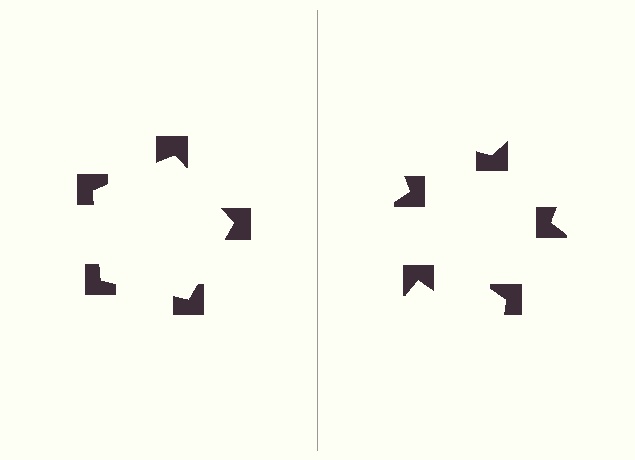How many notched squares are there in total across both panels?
10 — 5 on each side.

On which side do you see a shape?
An illusory pentagon appears on the left side. On the right side the wedge cuts are rotated, so no coherent shape forms.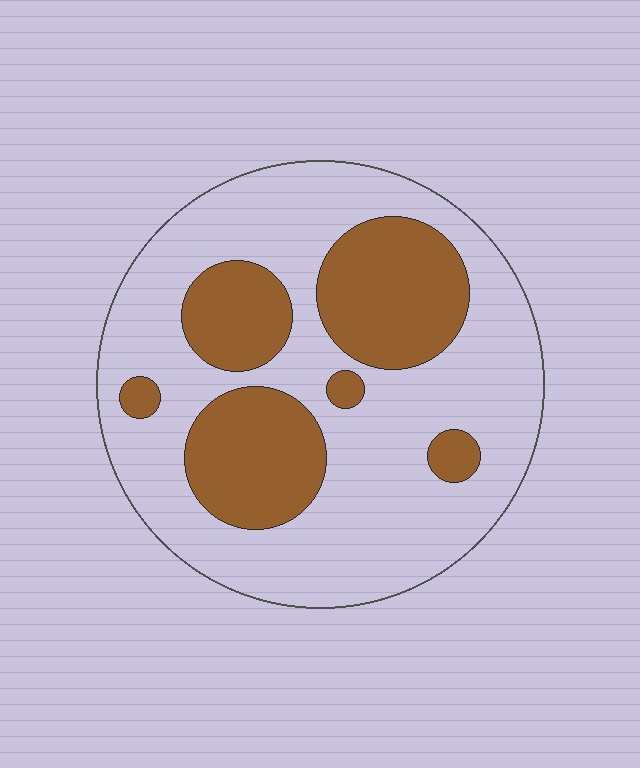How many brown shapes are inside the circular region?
6.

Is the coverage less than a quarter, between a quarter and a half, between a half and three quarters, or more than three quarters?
Between a quarter and a half.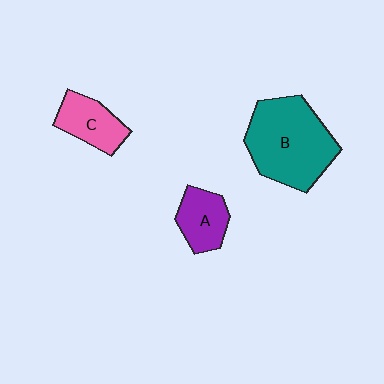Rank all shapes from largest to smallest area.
From largest to smallest: B (teal), C (pink), A (purple).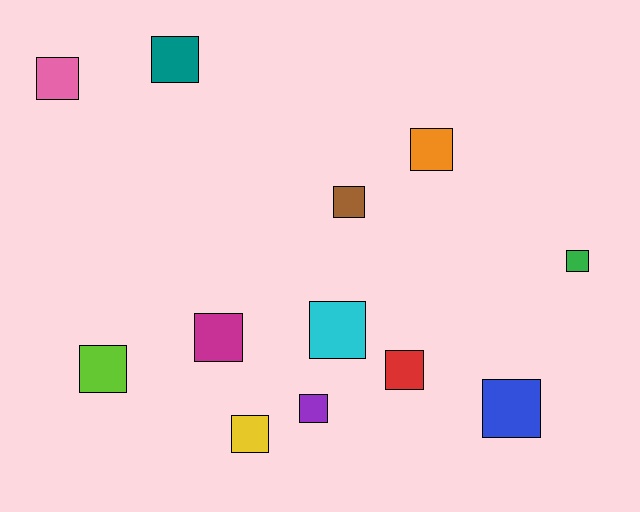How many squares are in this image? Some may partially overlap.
There are 12 squares.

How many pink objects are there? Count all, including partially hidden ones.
There is 1 pink object.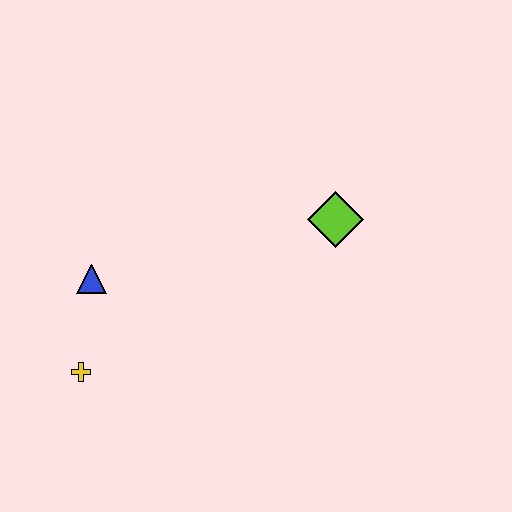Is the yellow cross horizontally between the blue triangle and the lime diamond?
No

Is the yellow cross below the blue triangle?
Yes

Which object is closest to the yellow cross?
The blue triangle is closest to the yellow cross.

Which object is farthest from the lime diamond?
The yellow cross is farthest from the lime diamond.